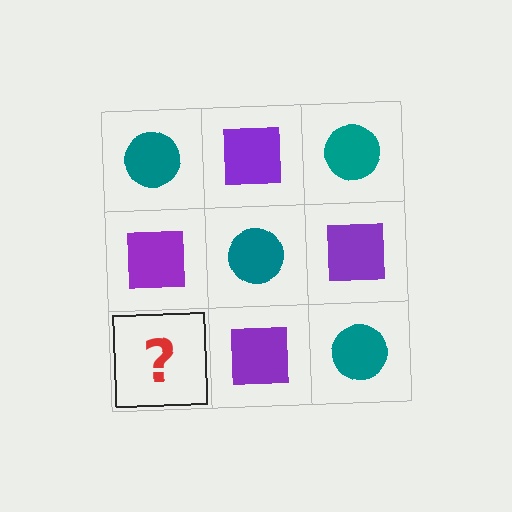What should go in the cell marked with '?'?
The missing cell should contain a teal circle.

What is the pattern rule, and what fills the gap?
The rule is that it alternates teal circle and purple square in a checkerboard pattern. The gap should be filled with a teal circle.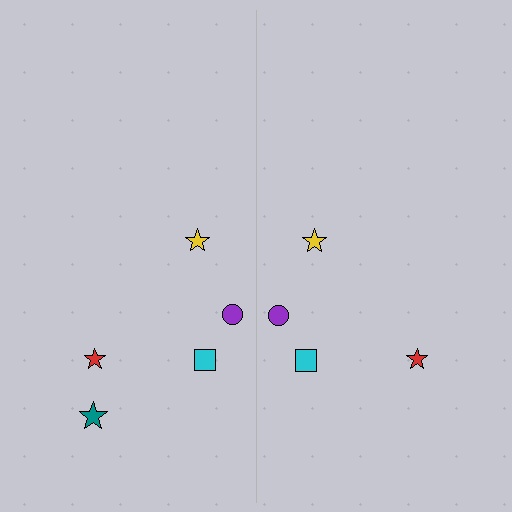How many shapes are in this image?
There are 9 shapes in this image.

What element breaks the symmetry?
A teal star is missing from the right side.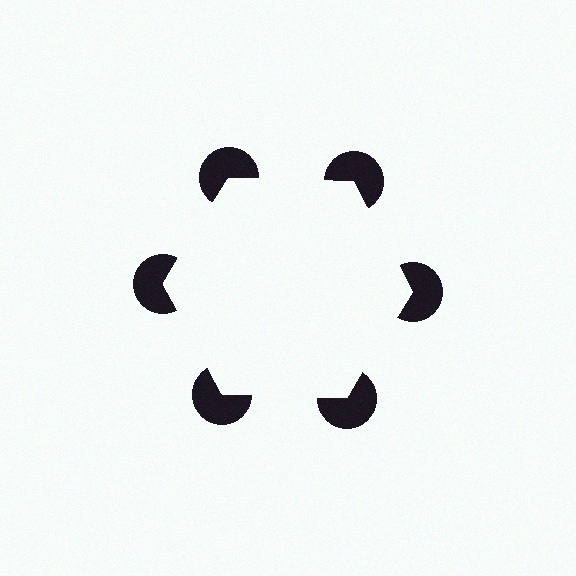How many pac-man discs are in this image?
There are 6 — one at each vertex of the illusory hexagon.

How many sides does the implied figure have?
6 sides.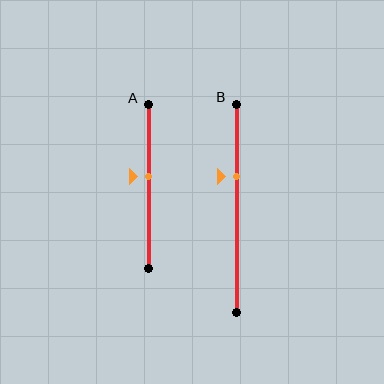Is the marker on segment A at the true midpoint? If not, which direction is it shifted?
No, the marker on segment A is shifted upward by about 6% of the segment length.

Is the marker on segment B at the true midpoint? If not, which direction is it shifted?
No, the marker on segment B is shifted upward by about 15% of the segment length.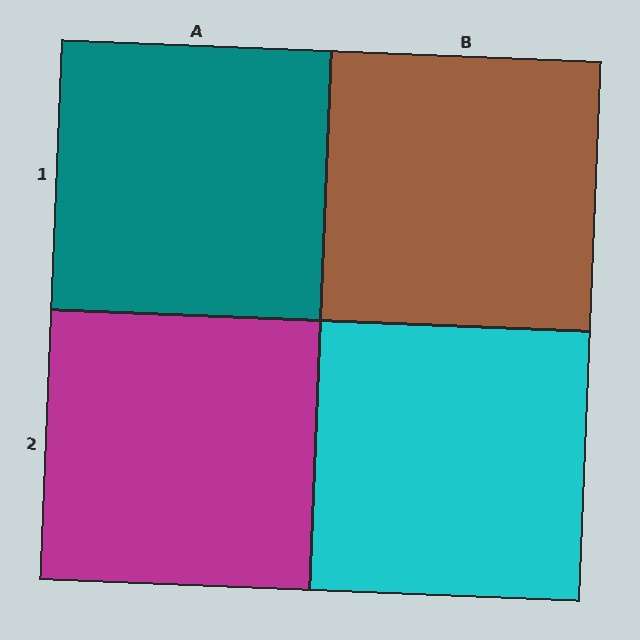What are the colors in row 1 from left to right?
Teal, brown.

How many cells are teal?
1 cell is teal.